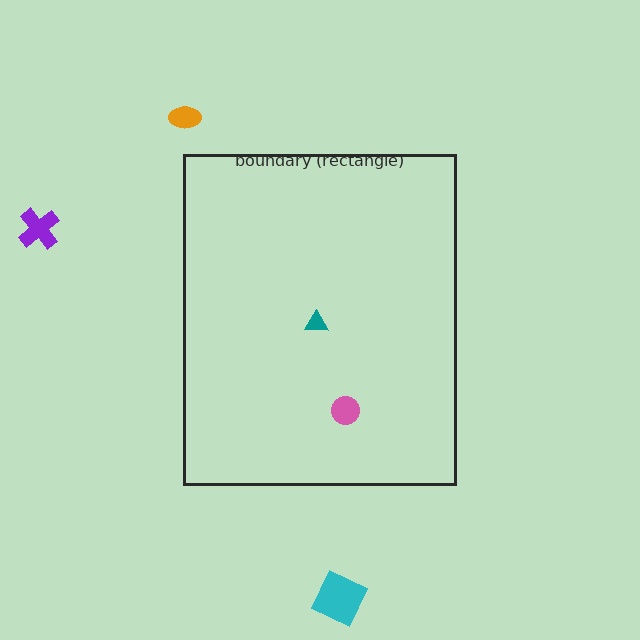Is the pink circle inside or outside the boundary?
Inside.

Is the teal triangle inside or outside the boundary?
Inside.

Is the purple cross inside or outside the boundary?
Outside.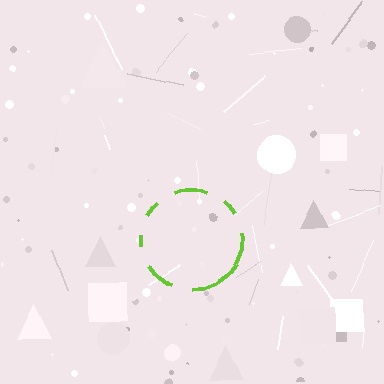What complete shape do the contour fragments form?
The contour fragments form a circle.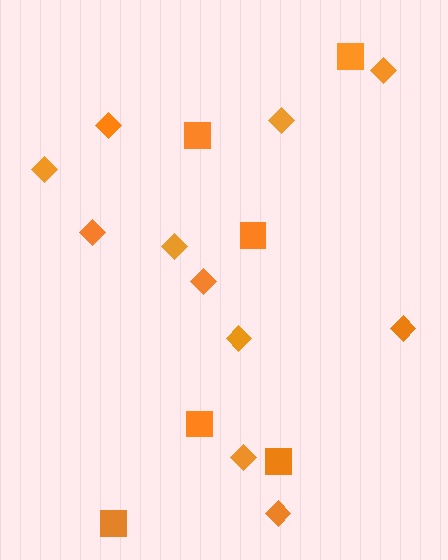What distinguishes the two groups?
There are 2 groups: one group of squares (6) and one group of diamonds (11).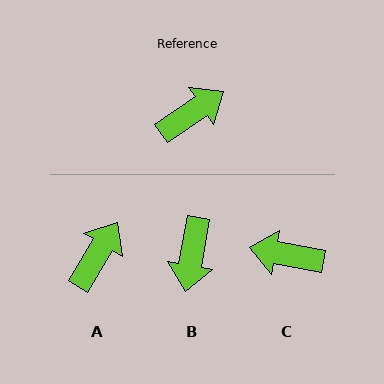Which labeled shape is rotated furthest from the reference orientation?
C, about 136 degrees away.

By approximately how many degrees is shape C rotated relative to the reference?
Approximately 136 degrees counter-clockwise.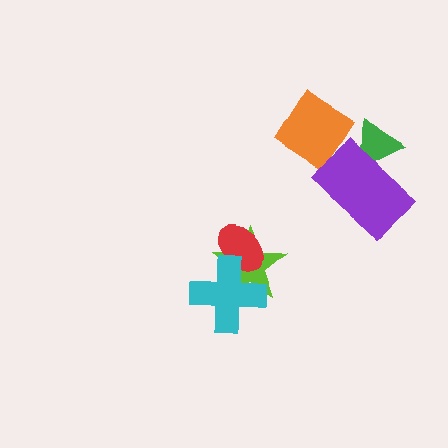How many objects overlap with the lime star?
2 objects overlap with the lime star.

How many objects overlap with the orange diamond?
0 objects overlap with the orange diamond.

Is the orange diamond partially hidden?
No, no other shape covers it.